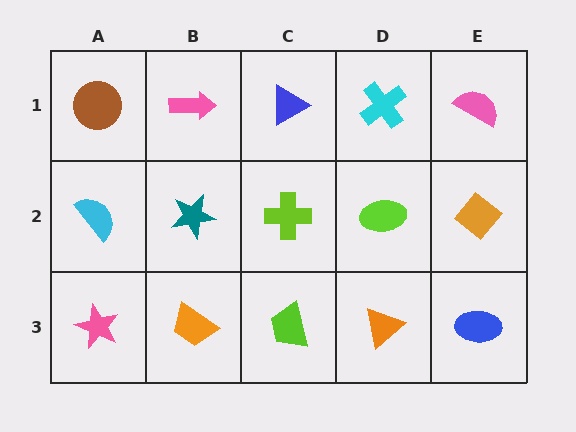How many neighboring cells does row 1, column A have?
2.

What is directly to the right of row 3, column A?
An orange trapezoid.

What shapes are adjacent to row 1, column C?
A lime cross (row 2, column C), a pink arrow (row 1, column B), a cyan cross (row 1, column D).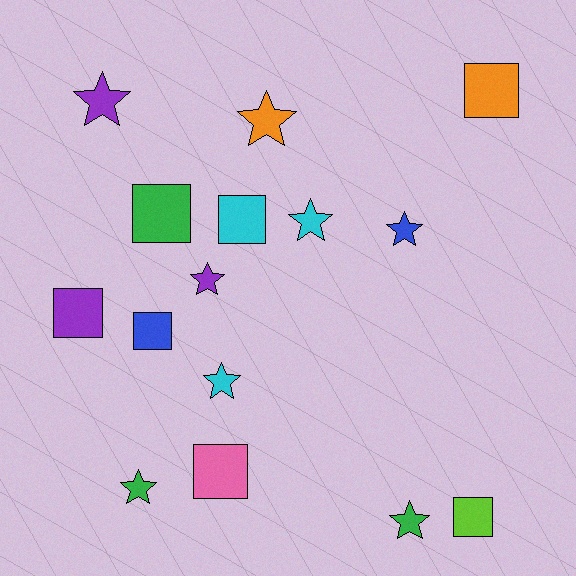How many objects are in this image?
There are 15 objects.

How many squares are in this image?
There are 7 squares.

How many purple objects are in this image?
There are 3 purple objects.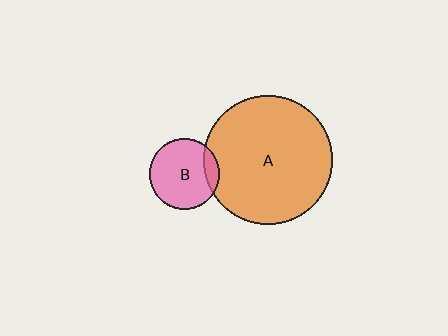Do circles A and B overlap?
Yes.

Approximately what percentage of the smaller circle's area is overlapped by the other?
Approximately 15%.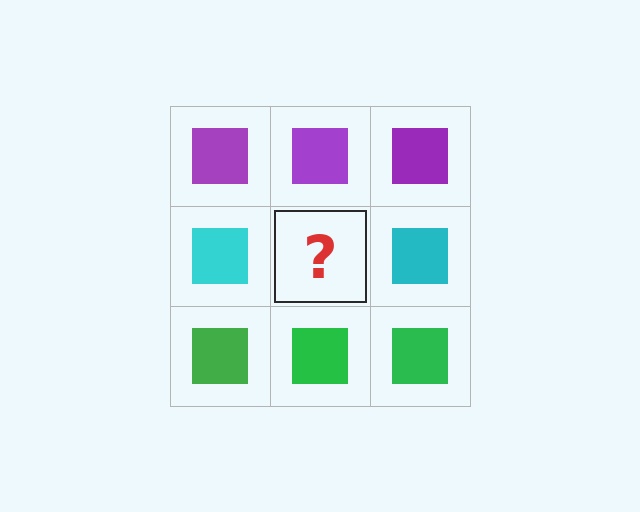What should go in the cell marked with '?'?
The missing cell should contain a cyan square.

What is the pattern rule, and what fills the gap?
The rule is that each row has a consistent color. The gap should be filled with a cyan square.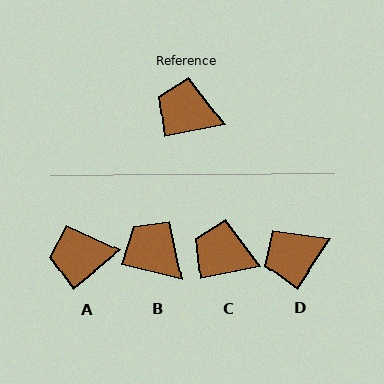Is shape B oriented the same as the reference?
No, it is off by about 25 degrees.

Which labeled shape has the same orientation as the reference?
C.